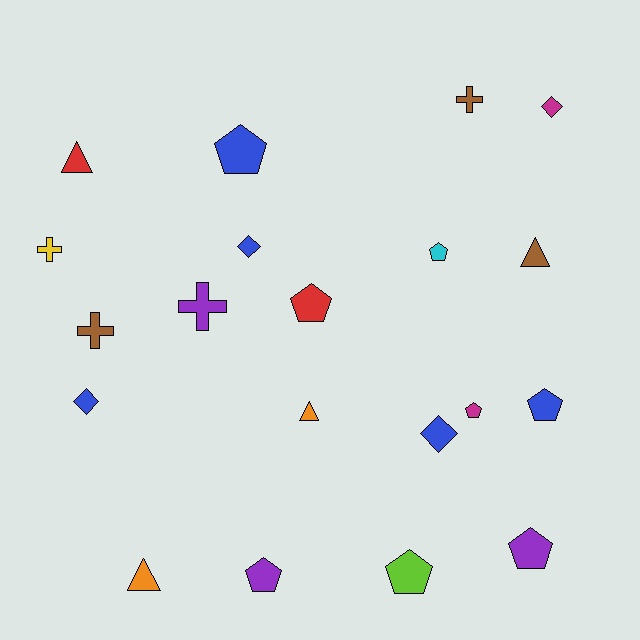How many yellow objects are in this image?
There is 1 yellow object.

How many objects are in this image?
There are 20 objects.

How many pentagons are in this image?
There are 8 pentagons.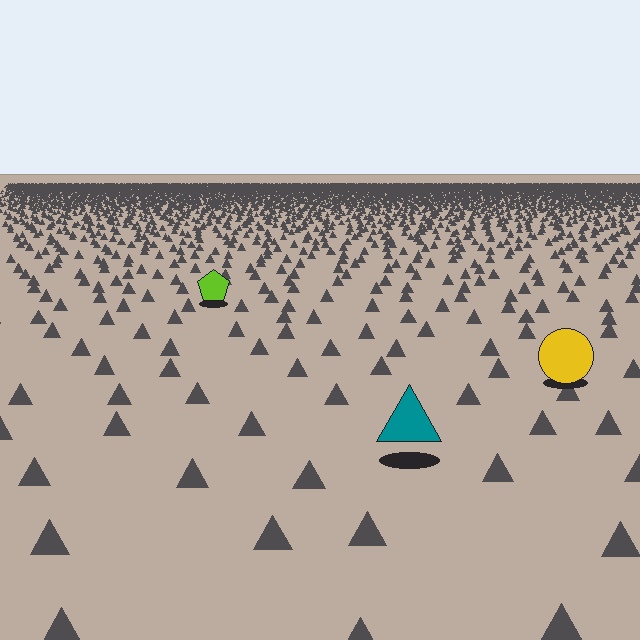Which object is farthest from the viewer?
The lime pentagon is farthest from the viewer. It appears smaller and the ground texture around it is denser.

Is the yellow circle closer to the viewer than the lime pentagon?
Yes. The yellow circle is closer — you can tell from the texture gradient: the ground texture is coarser near it.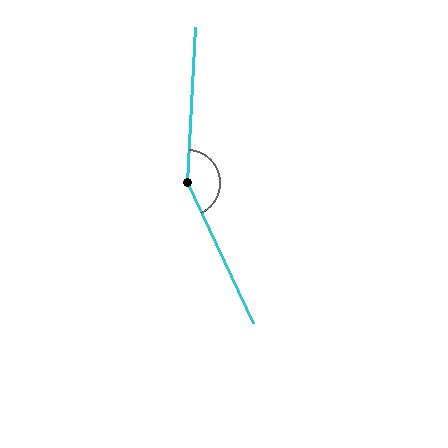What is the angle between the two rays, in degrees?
Approximately 152 degrees.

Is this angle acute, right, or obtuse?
It is obtuse.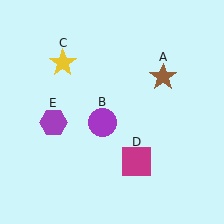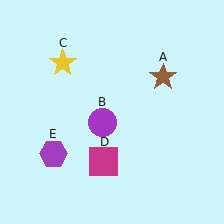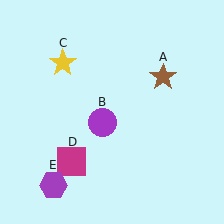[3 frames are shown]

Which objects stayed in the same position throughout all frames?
Brown star (object A) and purple circle (object B) and yellow star (object C) remained stationary.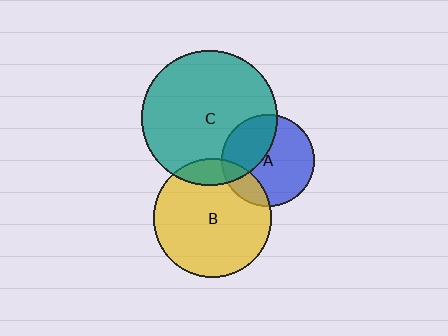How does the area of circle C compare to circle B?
Approximately 1.3 times.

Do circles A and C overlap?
Yes.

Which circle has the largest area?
Circle C (teal).